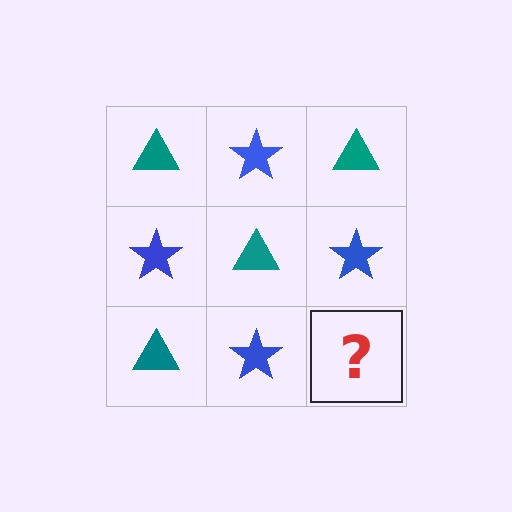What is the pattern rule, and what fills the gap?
The rule is that it alternates teal triangle and blue star in a checkerboard pattern. The gap should be filled with a teal triangle.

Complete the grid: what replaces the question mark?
The question mark should be replaced with a teal triangle.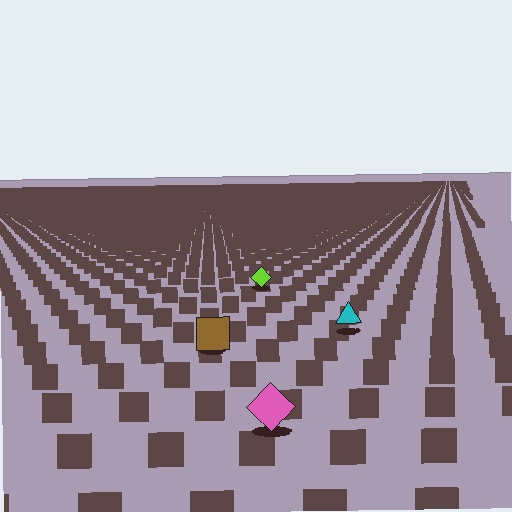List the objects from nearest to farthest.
From nearest to farthest: the pink diamond, the brown square, the cyan triangle, the lime diamond.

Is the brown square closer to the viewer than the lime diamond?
Yes. The brown square is closer — you can tell from the texture gradient: the ground texture is coarser near it.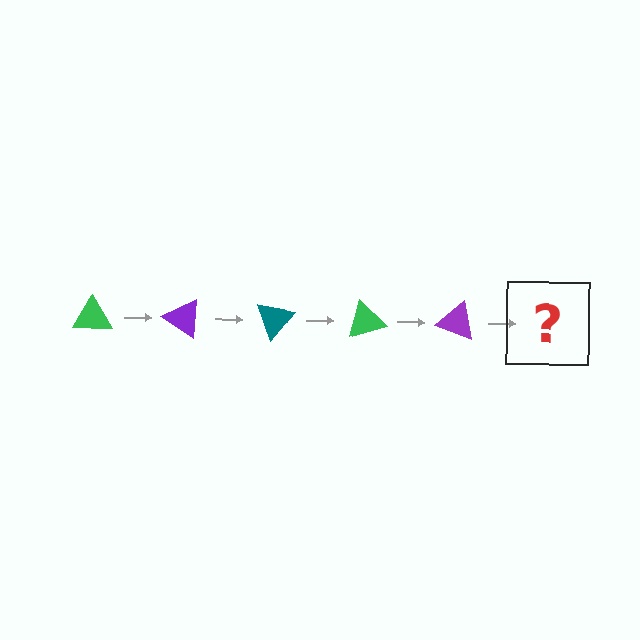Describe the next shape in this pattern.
It should be a teal triangle, rotated 175 degrees from the start.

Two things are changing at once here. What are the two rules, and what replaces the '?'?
The two rules are that it rotates 35 degrees each step and the color cycles through green, purple, and teal. The '?' should be a teal triangle, rotated 175 degrees from the start.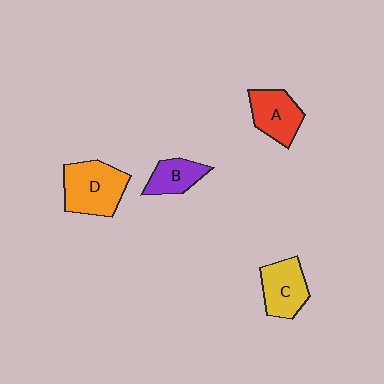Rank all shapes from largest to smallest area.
From largest to smallest: D (orange), C (yellow), A (red), B (purple).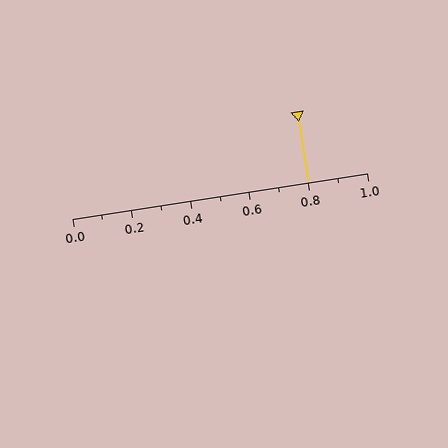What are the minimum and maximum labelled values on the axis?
The axis runs from 0.0 to 1.0.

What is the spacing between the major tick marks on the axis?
The major ticks are spaced 0.2 apart.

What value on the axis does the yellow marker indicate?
The marker indicates approximately 0.8.